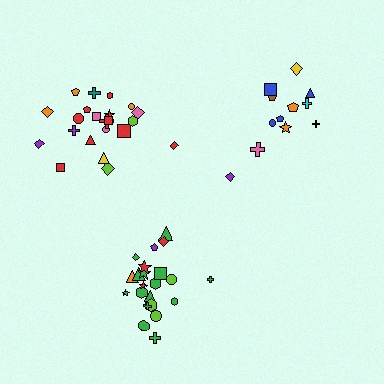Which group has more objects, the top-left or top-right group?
The top-left group.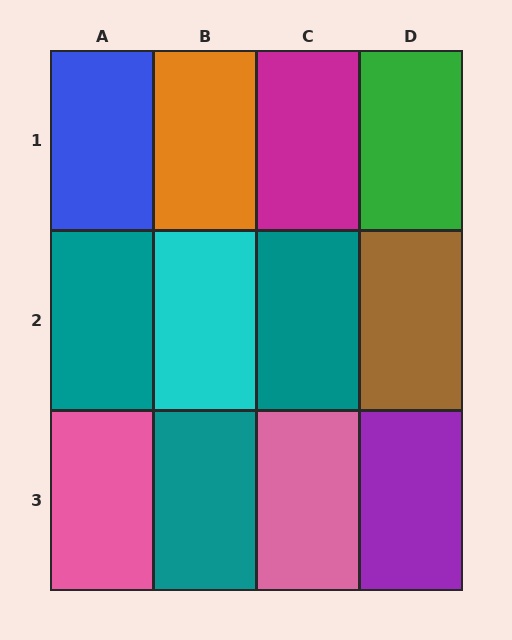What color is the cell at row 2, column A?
Teal.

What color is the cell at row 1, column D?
Green.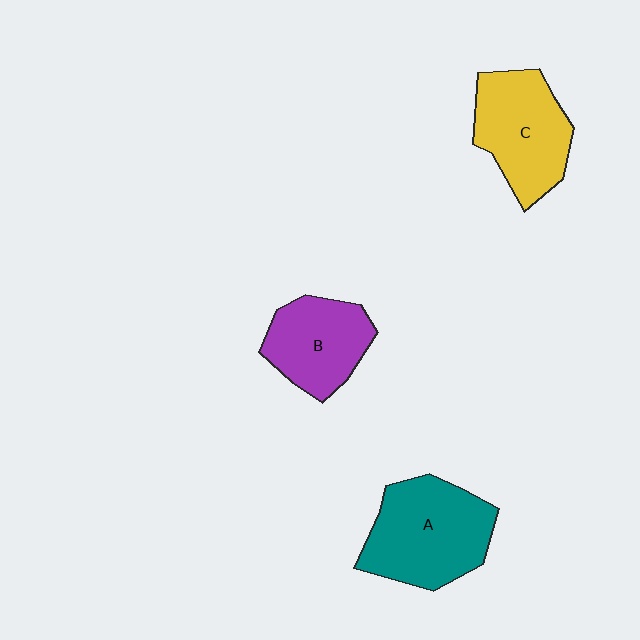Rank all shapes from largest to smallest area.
From largest to smallest: A (teal), C (yellow), B (purple).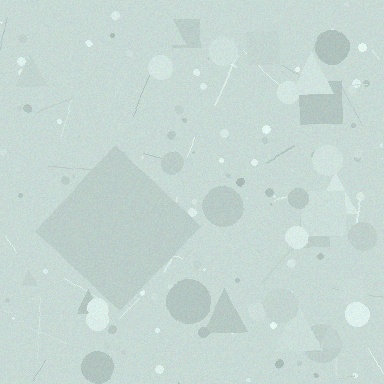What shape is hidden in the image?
A diamond is hidden in the image.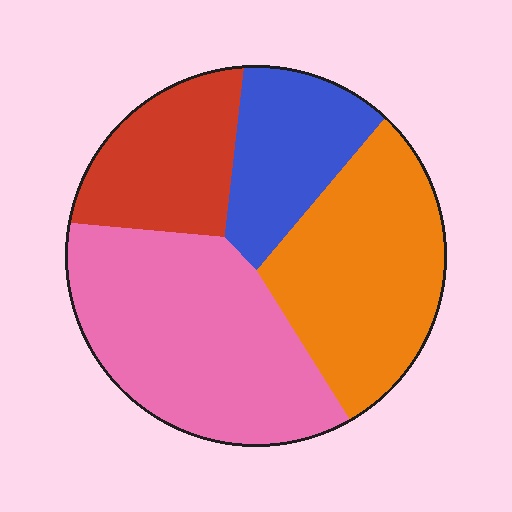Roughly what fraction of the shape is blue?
Blue takes up less than a quarter of the shape.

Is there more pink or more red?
Pink.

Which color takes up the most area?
Pink, at roughly 35%.